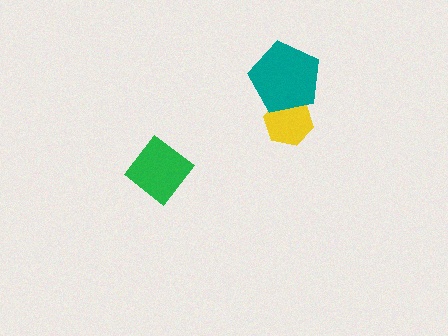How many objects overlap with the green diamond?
0 objects overlap with the green diamond.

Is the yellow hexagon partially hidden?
Yes, it is partially covered by another shape.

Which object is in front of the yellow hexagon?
The teal pentagon is in front of the yellow hexagon.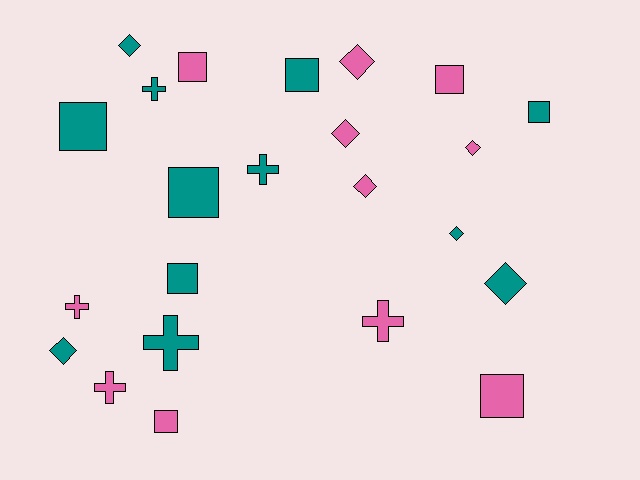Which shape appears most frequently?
Square, with 9 objects.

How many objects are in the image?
There are 23 objects.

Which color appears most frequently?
Teal, with 12 objects.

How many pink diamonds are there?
There are 4 pink diamonds.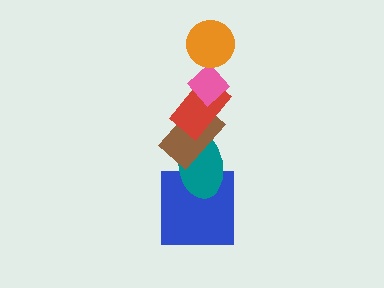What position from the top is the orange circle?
The orange circle is 1st from the top.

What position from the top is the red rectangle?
The red rectangle is 3rd from the top.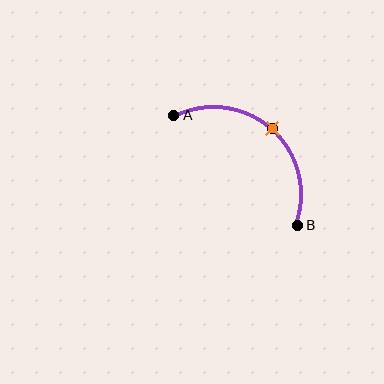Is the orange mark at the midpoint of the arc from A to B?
Yes. The orange mark lies on the arc at equal arc-length from both A and B — it is the arc midpoint.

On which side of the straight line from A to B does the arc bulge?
The arc bulges above and to the right of the straight line connecting A and B.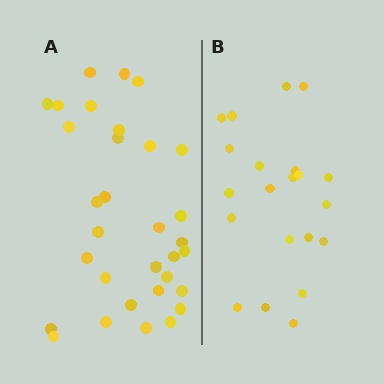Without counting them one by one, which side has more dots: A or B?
Region A (the left region) has more dots.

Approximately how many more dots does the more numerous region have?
Region A has roughly 12 or so more dots than region B.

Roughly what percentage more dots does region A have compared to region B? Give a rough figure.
About 50% more.